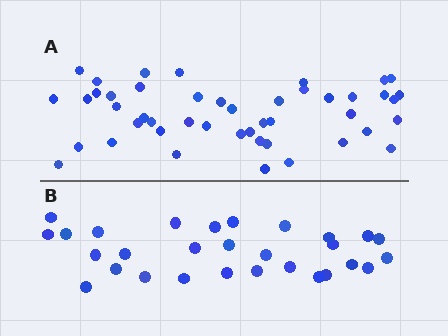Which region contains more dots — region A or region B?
Region A (the top region) has more dots.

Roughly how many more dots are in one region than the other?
Region A has approximately 15 more dots than region B.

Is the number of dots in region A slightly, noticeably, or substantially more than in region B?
Region A has substantially more. The ratio is roughly 1.6 to 1.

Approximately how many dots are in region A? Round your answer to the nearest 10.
About 50 dots. (The exact count is 46, which rounds to 50.)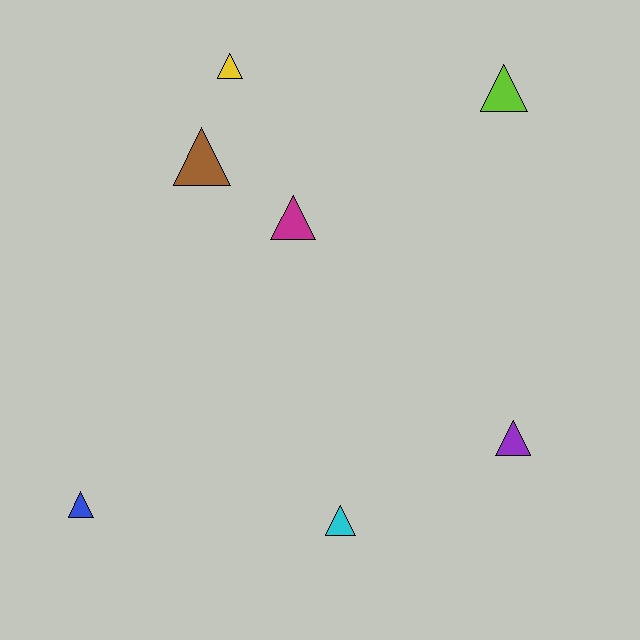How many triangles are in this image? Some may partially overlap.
There are 7 triangles.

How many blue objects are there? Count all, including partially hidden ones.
There is 1 blue object.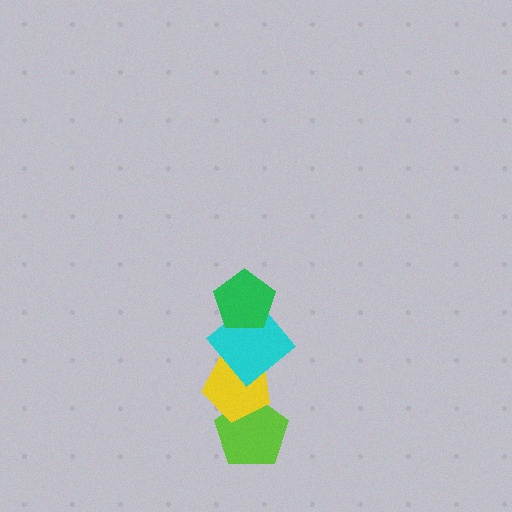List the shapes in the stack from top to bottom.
From top to bottom: the green pentagon, the cyan diamond, the yellow pentagon, the lime pentagon.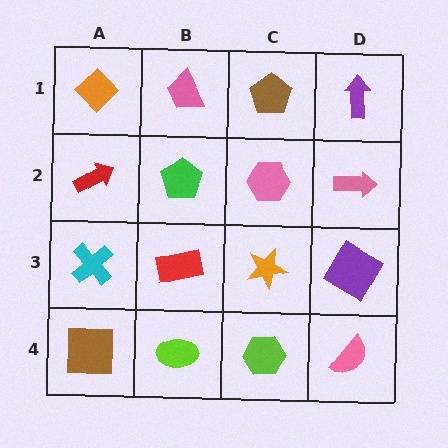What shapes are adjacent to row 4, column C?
An orange star (row 3, column C), a lime ellipse (row 4, column B), a pink semicircle (row 4, column D).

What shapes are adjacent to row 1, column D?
A pink arrow (row 2, column D), a brown pentagon (row 1, column C).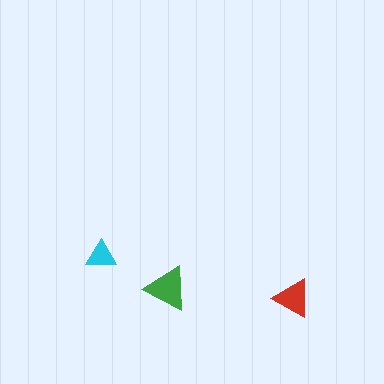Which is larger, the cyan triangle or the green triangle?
The green one.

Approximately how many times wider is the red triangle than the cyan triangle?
About 1.5 times wider.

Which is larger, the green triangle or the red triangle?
The green one.